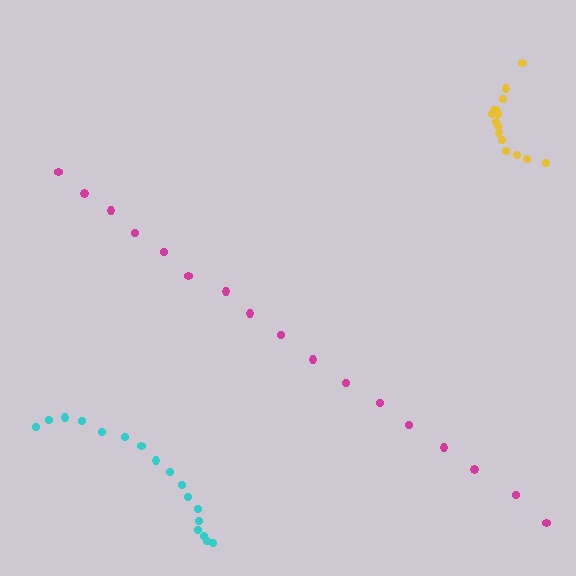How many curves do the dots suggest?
There are 3 distinct paths.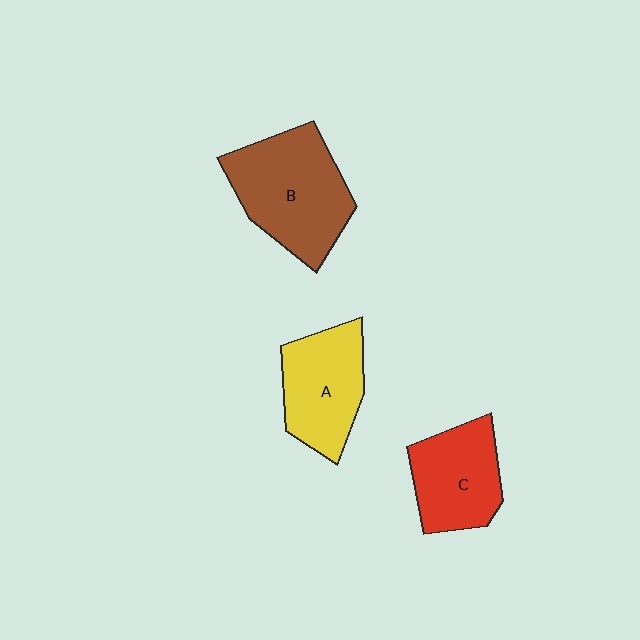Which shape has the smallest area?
Shape C (red).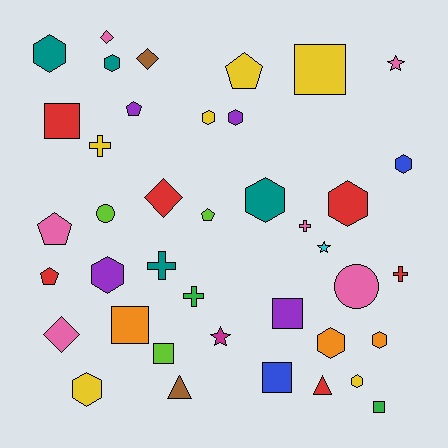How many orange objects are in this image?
There are 3 orange objects.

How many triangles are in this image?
There are 2 triangles.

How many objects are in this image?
There are 40 objects.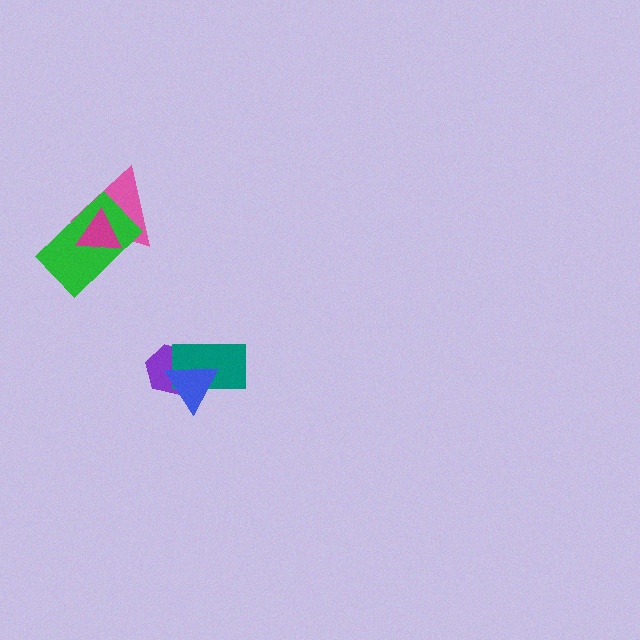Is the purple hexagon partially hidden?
Yes, it is partially covered by another shape.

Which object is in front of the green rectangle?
The magenta triangle is in front of the green rectangle.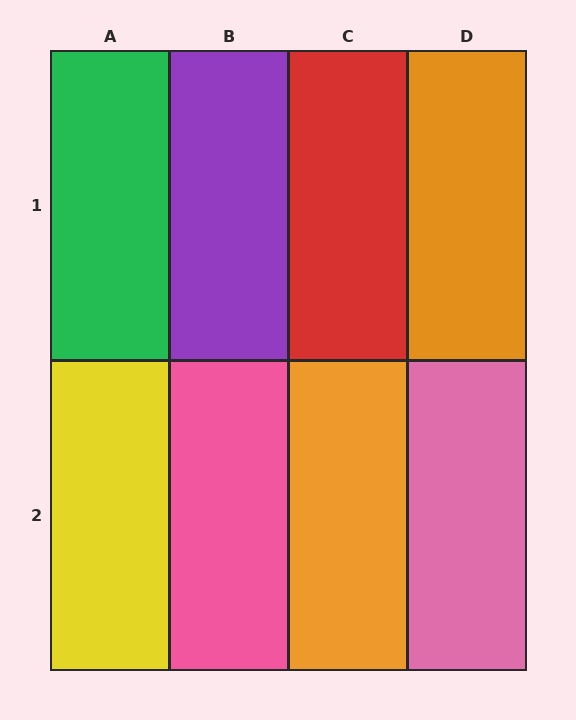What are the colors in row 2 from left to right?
Yellow, pink, orange, pink.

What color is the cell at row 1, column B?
Purple.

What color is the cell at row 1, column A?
Green.